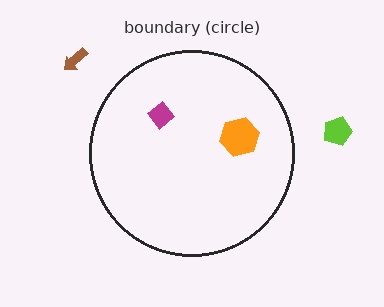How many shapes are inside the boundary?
2 inside, 2 outside.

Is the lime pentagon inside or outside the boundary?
Outside.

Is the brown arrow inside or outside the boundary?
Outside.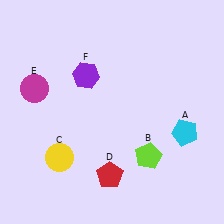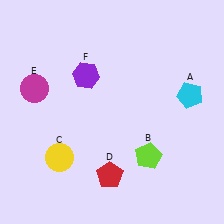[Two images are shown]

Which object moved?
The cyan pentagon (A) moved up.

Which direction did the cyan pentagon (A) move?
The cyan pentagon (A) moved up.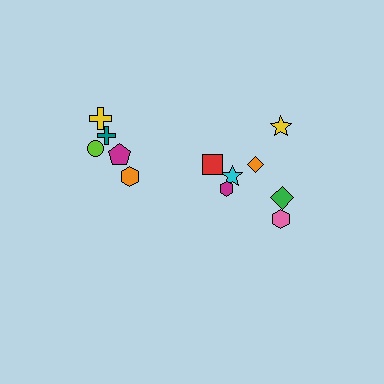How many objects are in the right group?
There are 7 objects.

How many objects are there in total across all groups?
There are 12 objects.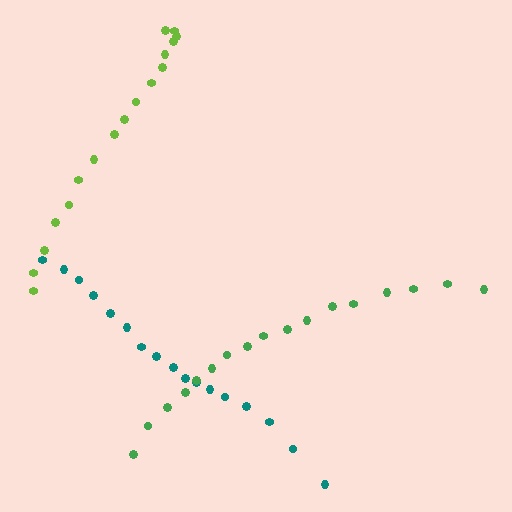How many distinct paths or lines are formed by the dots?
There are 3 distinct paths.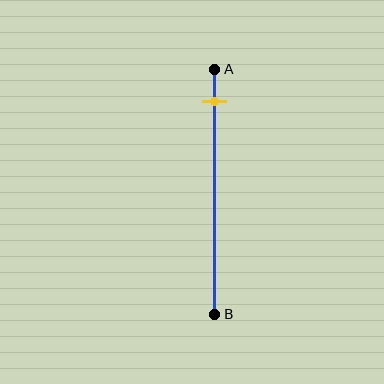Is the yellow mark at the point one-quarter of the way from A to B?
No, the mark is at about 15% from A, not at the 25% one-quarter point.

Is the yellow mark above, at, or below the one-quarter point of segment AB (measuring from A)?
The yellow mark is above the one-quarter point of segment AB.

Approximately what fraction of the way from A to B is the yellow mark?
The yellow mark is approximately 15% of the way from A to B.